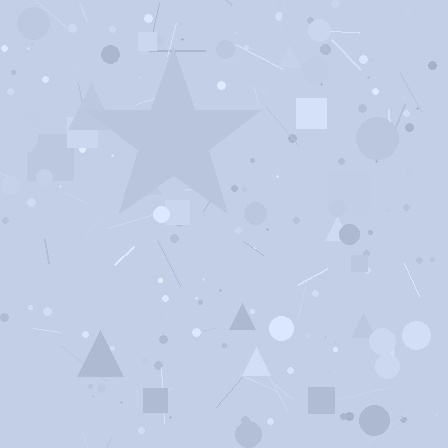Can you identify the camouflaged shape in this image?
The camouflaged shape is a star.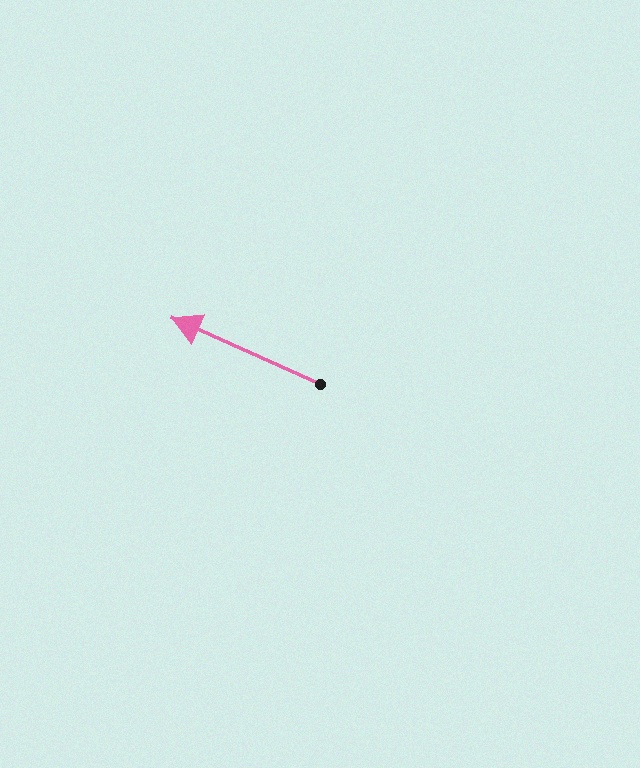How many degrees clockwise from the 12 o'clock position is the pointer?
Approximately 294 degrees.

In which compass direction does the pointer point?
Northwest.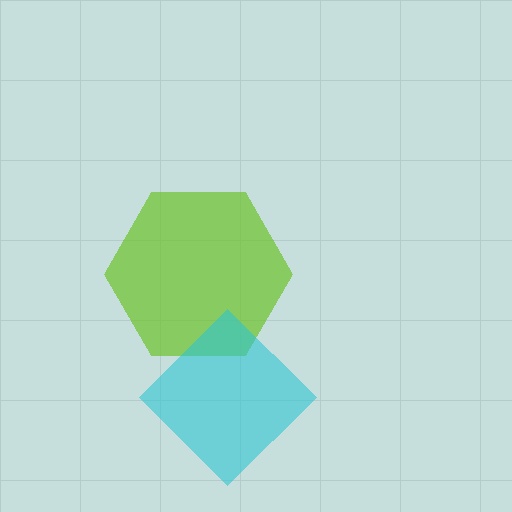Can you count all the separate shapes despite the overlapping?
Yes, there are 2 separate shapes.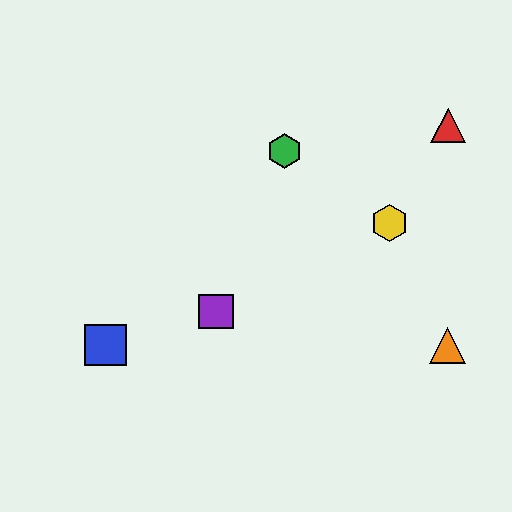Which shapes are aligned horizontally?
The blue square, the orange triangle are aligned horizontally.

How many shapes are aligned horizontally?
2 shapes (the blue square, the orange triangle) are aligned horizontally.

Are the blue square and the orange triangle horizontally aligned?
Yes, both are at y≈345.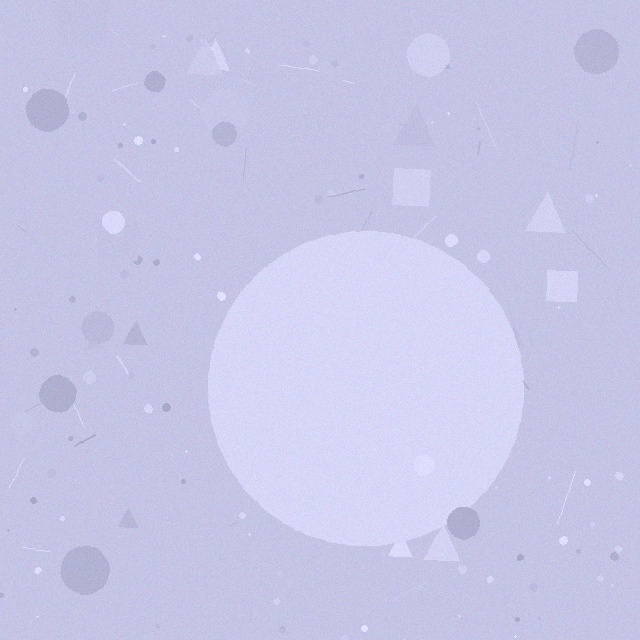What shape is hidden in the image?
A circle is hidden in the image.